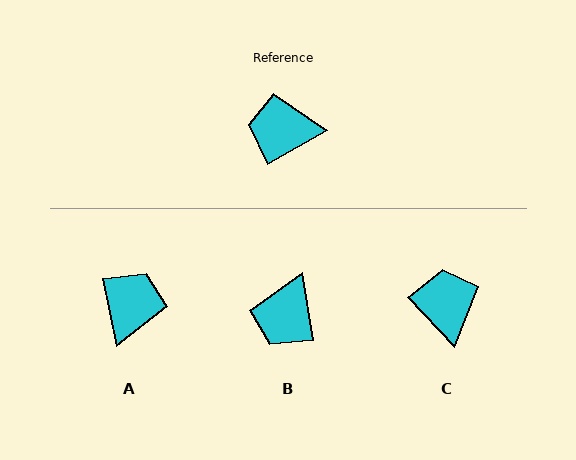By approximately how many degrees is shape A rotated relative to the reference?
Approximately 108 degrees clockwise.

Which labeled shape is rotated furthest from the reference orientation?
A, about 108 degrees away.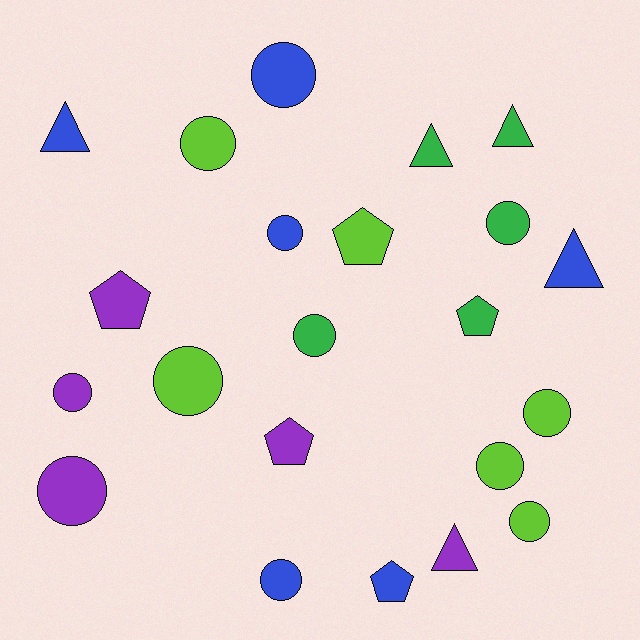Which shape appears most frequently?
Circle, with 12 objects.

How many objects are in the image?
There are 22 objects.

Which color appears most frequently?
Lime, with 6 objects.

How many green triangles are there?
There are 2 green triangles.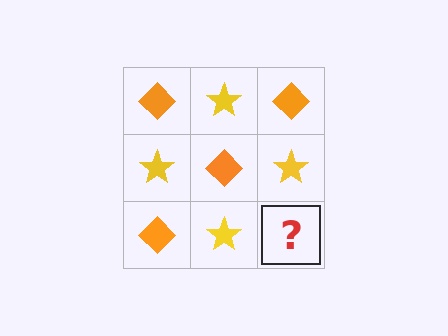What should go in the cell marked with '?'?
The missing cell should contain an orange diamond.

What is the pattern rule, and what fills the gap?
The rule is that it alternates orange diamond and yellow star in a checkerboard pattern. The gap should be filled with an orange diamond.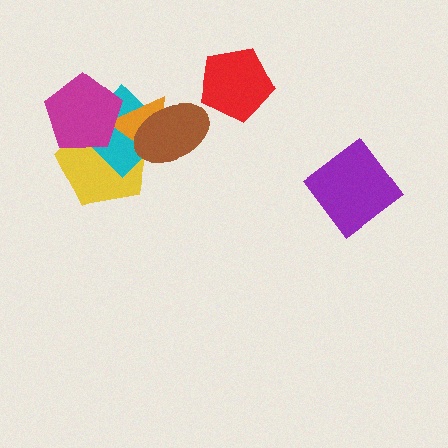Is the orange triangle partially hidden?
Yes, it is partially covered by another shape.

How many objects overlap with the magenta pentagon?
3 objects overlap with the magenta pentagon.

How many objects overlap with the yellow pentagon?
4 objects overlap with the yellow pentagon.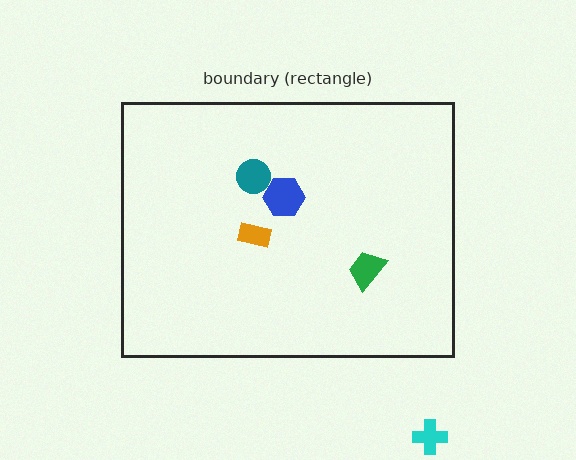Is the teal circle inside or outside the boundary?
Inside.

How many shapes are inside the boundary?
4 inside, 1 outside.